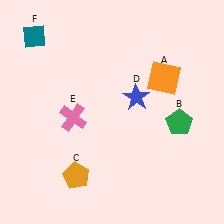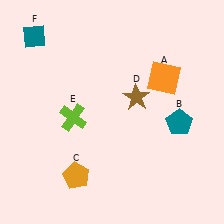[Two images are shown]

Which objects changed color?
B changed from green to teal. D changed from blue to brown. E changed from pink to lime.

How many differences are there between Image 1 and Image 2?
There are 3 differences between the two images.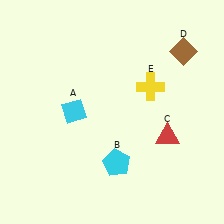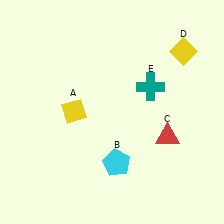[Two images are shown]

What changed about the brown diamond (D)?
In Image 1, D is brown. In Image 2, it changed to yellow.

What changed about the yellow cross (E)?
In Image 1, E is yellow. In Image 2, it changed to teal.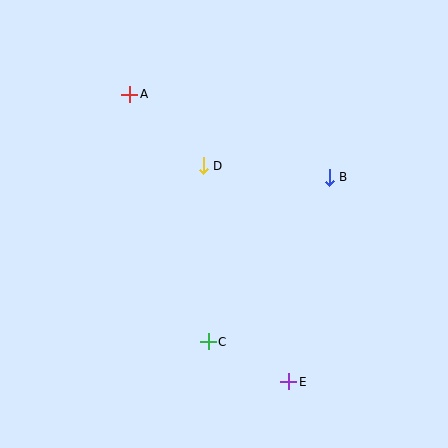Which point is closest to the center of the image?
Point D at (203, 166) is closest to the center.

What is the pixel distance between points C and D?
The distance between C and D is 176 pixels.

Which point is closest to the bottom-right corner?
Point E is closest to the bottom-right corner.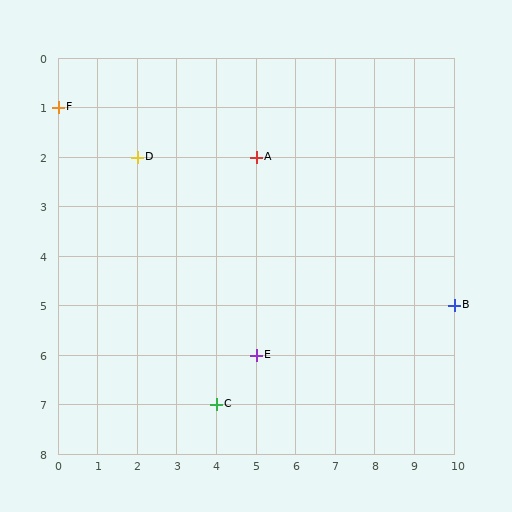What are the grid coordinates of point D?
Point D is at grid coordinates (2, 2).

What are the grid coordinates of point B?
Point B is at grid coordinates (10, 5).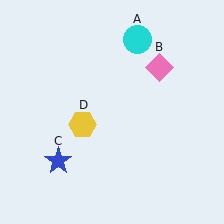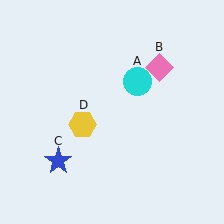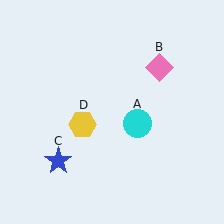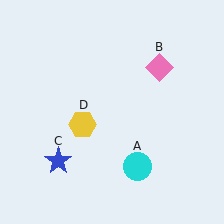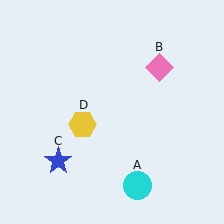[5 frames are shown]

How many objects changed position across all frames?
1 object changed position: cyan circle (object A).